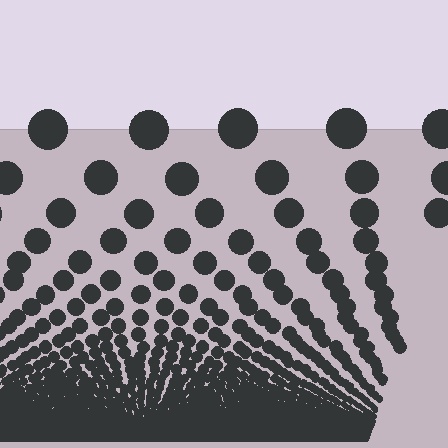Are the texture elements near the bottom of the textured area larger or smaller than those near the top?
Smaller. The gradient is inverted — elements near the bottom are smaller and denser.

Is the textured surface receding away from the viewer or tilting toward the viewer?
The surface appears to tilt toward the viewer. Texture elements get larger and sparser toward the top.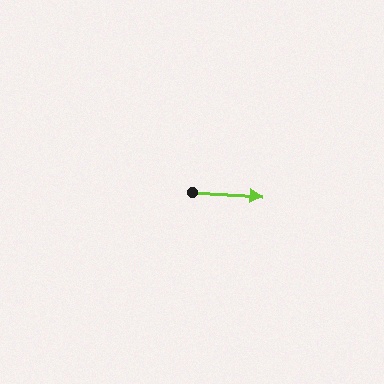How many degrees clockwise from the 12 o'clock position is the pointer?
Approximately 94 degrees.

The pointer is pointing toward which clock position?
Roughly 3 o'clock.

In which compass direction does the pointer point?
East.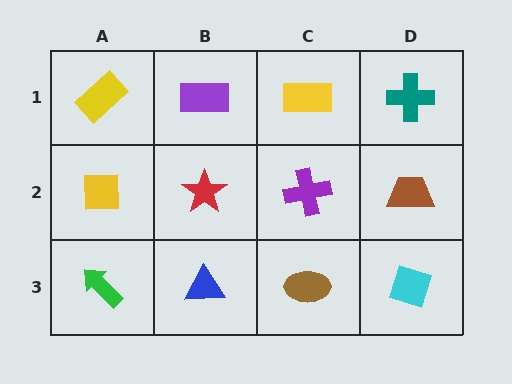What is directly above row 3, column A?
A yellow square.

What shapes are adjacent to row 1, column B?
A red star (row 2, column B), a yellow rectangle (row 1, column A), a yellow rectangle (row 1, column C).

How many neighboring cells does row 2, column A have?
3.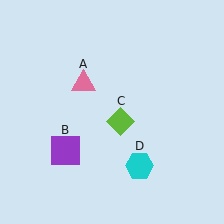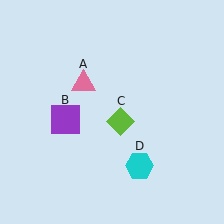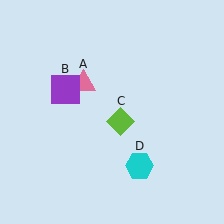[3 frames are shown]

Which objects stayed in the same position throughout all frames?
Pink triangle (object A) and lime diamond (object C) and cyan hexagon (object D) remained stationary.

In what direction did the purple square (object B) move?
The purple square (object B) moved up.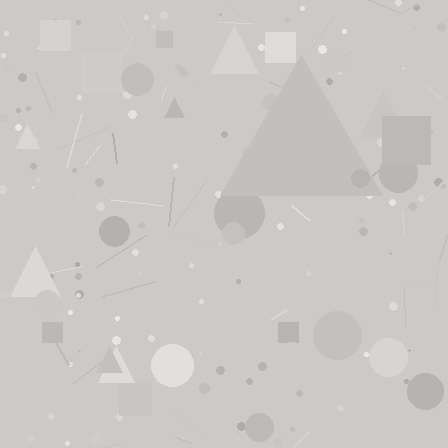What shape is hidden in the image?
A triangle is hidden in the image.